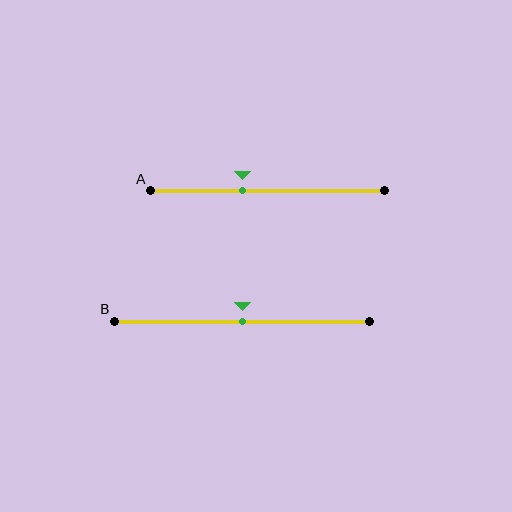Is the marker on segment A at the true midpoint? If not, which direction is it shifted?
No, the marker on segment A is shifted to the left by about 11% of the segment length.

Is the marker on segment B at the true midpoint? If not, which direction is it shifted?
Yes, the marker on segment B is at the true midpoint.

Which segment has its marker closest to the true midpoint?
Segment B has its marker closest to the true midpoint.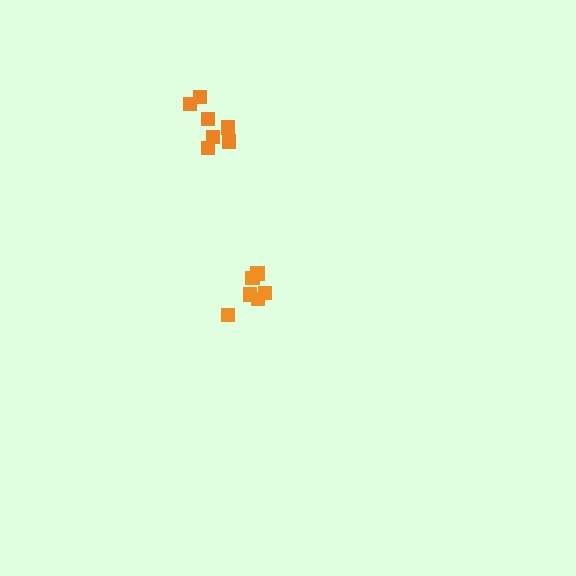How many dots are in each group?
Group 1: 6 dots, Group 2: 7 dots (13 total).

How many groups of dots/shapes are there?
There are 2 groups.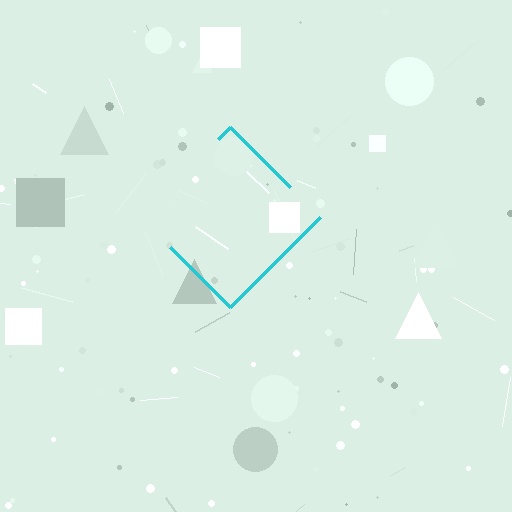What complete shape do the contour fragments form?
The contour fragments form a diamond.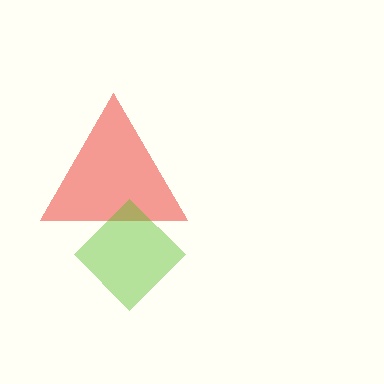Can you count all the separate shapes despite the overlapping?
Yes, there are 2 separate shapes.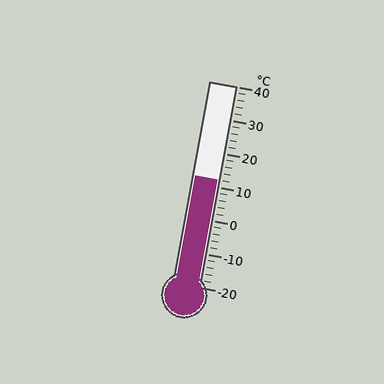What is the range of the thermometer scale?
The thermometer scale ranges from -20°C to 40°C.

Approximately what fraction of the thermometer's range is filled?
The thermometer is filled to approximately 55% of its range.